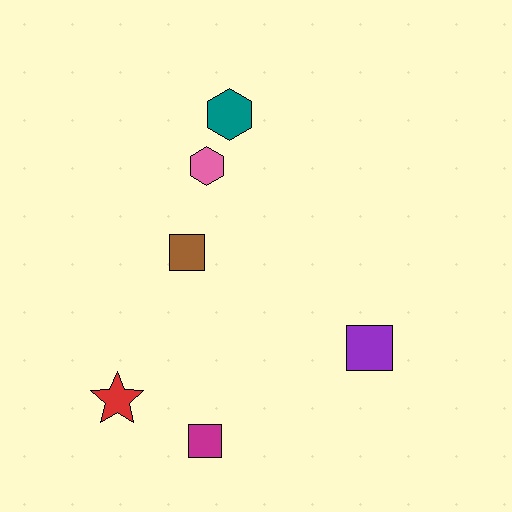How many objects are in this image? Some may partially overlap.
There are 6 objects.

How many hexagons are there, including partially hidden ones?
There are 2 hexagons.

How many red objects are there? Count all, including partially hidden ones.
There is 1 red object.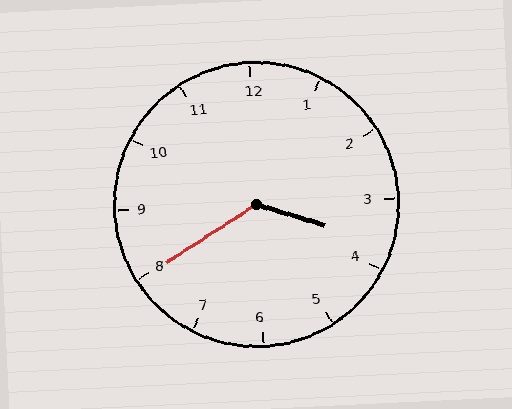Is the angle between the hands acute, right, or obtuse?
It is obtuse.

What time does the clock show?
3:40.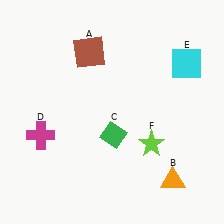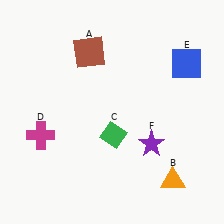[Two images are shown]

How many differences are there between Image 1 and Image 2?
There are 2 differences between the two images.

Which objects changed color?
E changed from cyan to blue. F changed from lime to purple.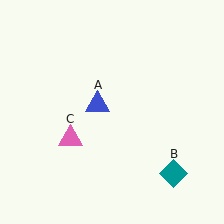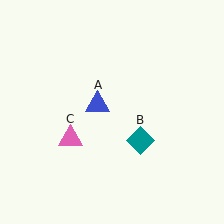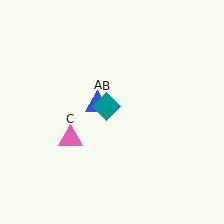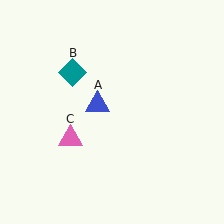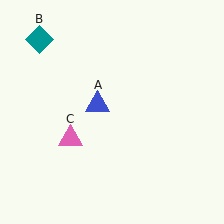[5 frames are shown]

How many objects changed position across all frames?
1 object changed position: teal diamond (object B).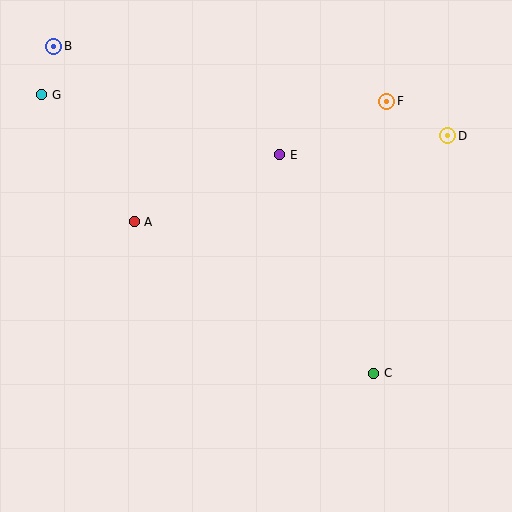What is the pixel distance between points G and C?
The distance between G and C is 433 pixels.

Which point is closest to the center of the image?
Point E at (280, 155) is closest to the center.